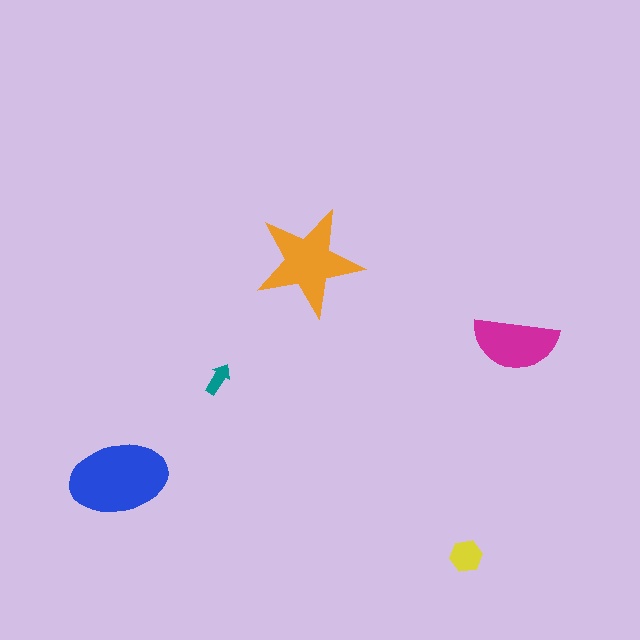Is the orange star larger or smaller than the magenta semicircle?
Larger.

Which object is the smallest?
The teal arrow.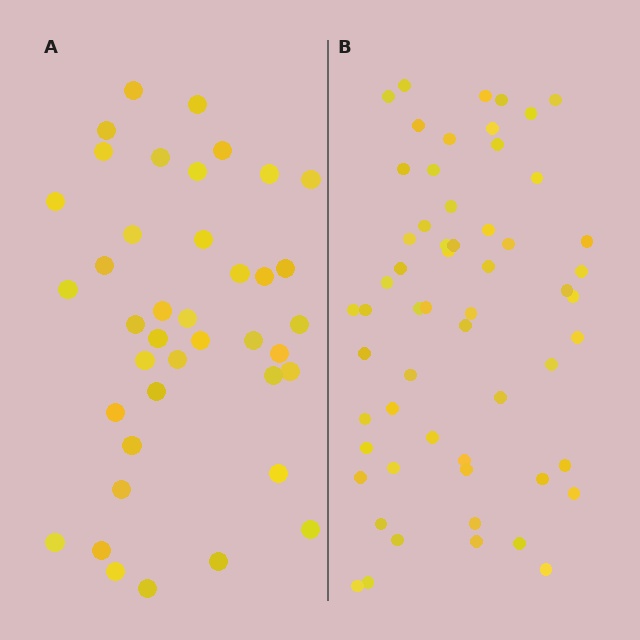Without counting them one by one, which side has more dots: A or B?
Region B (the right region) has more dots.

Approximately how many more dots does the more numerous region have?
Region B has approximately 20 more dots than region A.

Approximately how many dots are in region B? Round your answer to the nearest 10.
About 60 dots. (The exact count is 58, which rounds to 60.)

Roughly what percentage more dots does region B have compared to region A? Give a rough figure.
About 45% more.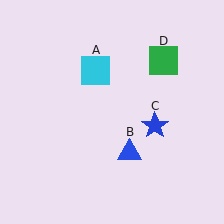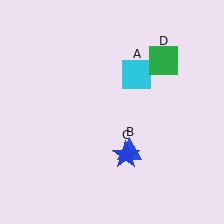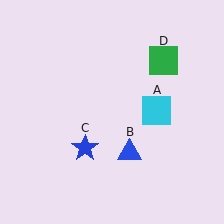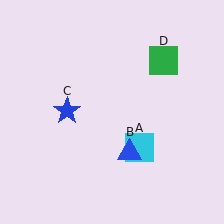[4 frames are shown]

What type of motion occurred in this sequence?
The cyan square (object A), blue star (object C) rotated clockwise around the center of the scene.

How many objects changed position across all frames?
2 objects changed position: cyan square (object A), blue star (object C).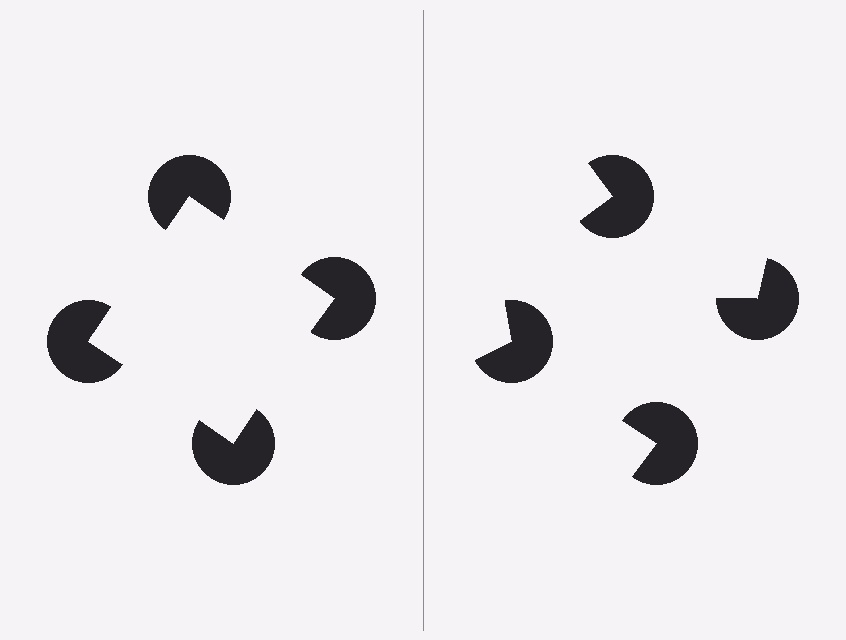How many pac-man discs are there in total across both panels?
8 — 4 on each side.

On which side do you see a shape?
An illusory square appears on the left side. On the right side the wedge cuts are rotated, so no coherent shape forms.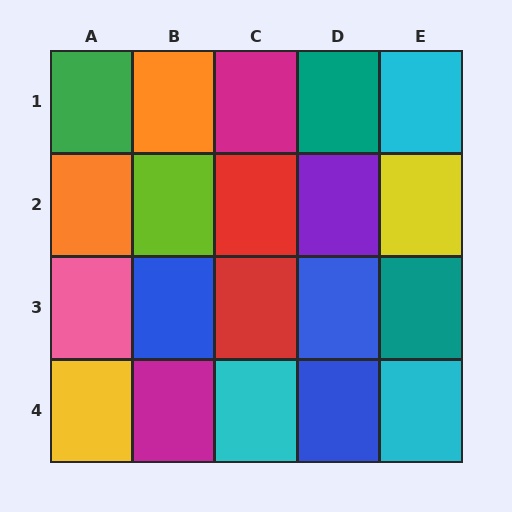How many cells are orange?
2 cells are orange.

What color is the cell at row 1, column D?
Teal.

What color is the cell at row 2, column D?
Purple.